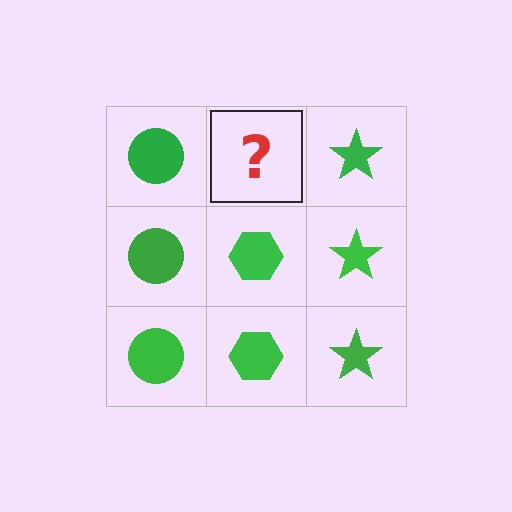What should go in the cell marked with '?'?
The missing cell should contain a green hexagon.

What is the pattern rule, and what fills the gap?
The rule is that each column has a consistent shape. The gap should be filled with a green hexagon.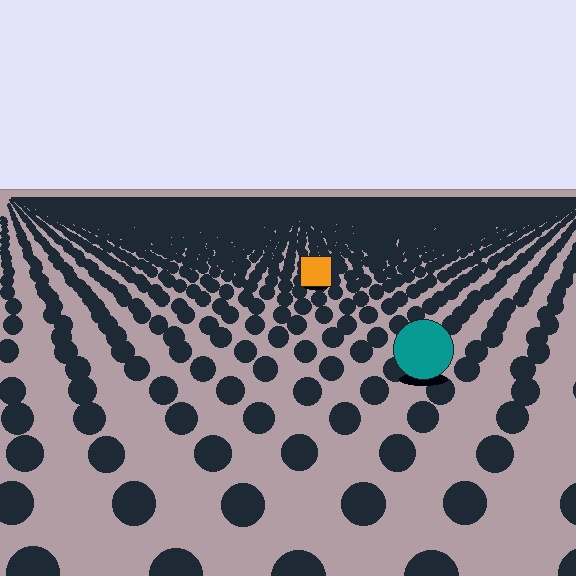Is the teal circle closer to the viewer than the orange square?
Yes. The teal circle is closer — you can tell from the texture gradient: the ground texture is coarser near it.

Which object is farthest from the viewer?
The orange square is farthest from the viewer. It appears smaller and the ground texture around it is denser.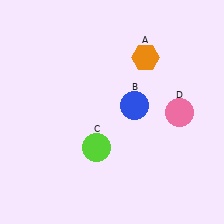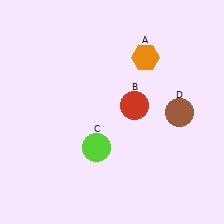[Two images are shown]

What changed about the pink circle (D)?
In Image 1, D is pink. In Image 2, it changed to brown.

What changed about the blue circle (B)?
In Image 1, B is blue. In Image 2, it changed to red.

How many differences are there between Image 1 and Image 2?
There are 2 differences between the two images.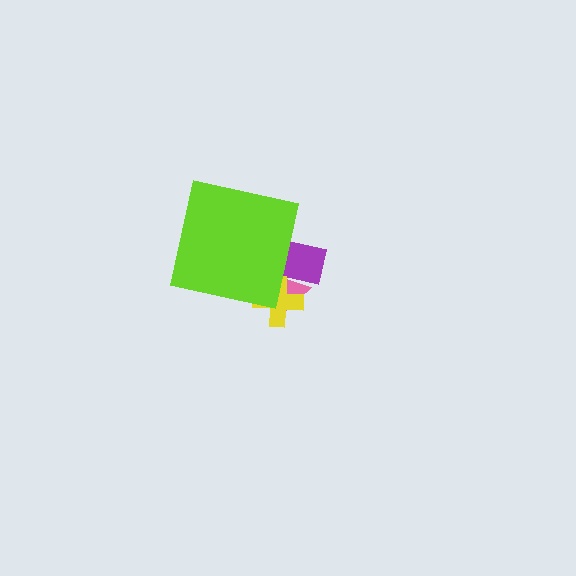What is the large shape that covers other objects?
A lime square.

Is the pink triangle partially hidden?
Yes, the pink triangle is partially hidden behind the lime square.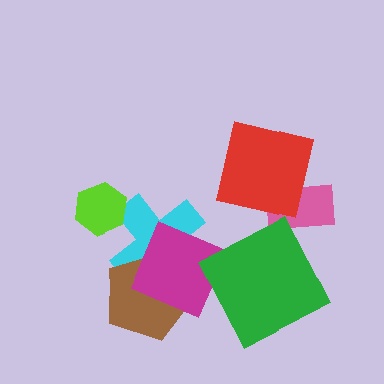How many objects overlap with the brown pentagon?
2 objects overlap with the brown pentagon.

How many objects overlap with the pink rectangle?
1 object overlaps with the pink rectangle.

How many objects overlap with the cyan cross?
3 objects overlap with the cyan cross.